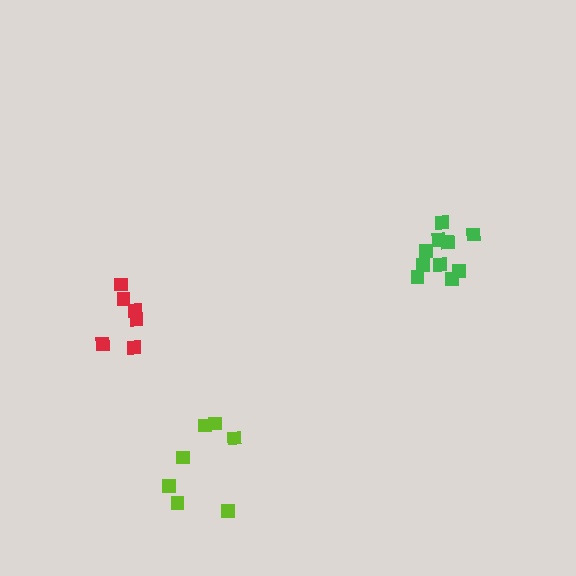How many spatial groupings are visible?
There are 3 spatial groupings.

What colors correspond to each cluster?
The clusters are colored: green, lime, red.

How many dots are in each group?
Group 1: 10 dots, Group 2: 7 dots, Group 3: 6 dots (23 total).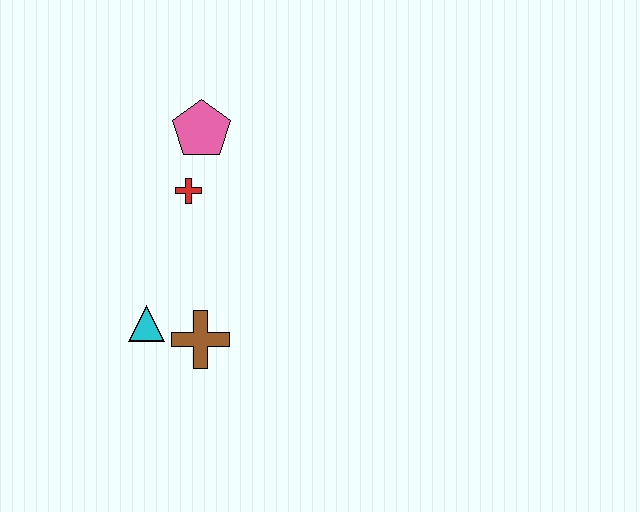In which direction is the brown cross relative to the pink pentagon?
The brown cross is below the pink pentagon.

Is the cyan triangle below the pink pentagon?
Yes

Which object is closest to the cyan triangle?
The brown cross is closest to the cyan triangle.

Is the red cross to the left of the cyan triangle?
No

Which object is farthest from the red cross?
The brown cross is farthest from the red cross.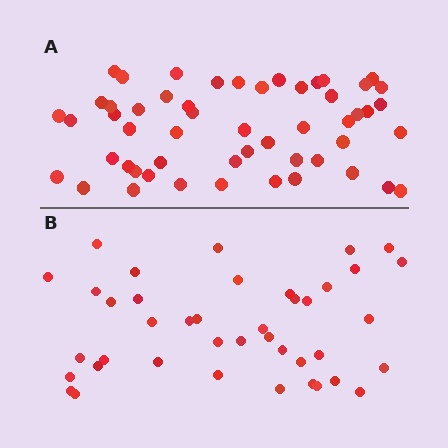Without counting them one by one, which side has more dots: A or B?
Region A (the top region) has more dots.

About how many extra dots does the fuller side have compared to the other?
Region A has roughly 12 or so more dots than region B.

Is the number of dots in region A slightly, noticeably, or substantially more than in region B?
Region A has noticeably more, but not dramatically so. The ratio is roughly 1.3 to 1.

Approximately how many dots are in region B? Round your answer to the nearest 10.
About 40 dots. (The exact count is 41, which rounds to 40.)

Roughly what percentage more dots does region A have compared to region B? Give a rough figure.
About 30% more.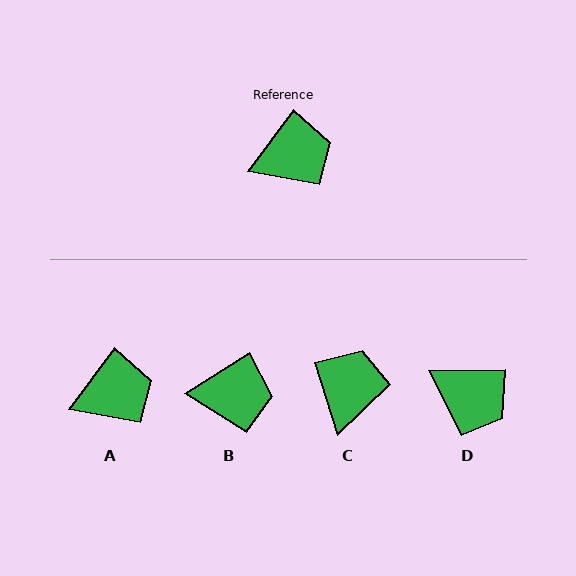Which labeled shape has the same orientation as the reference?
A.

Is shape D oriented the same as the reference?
No, it is off by about 53 degrees.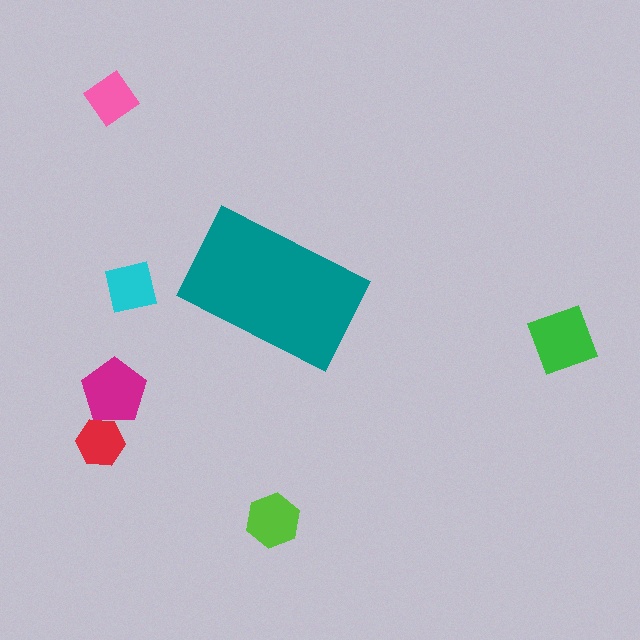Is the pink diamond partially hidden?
No, the pink diamond is fully visible.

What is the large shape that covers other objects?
A teal rectangle.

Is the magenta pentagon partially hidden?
No, the magenta pentagon is fully visible.